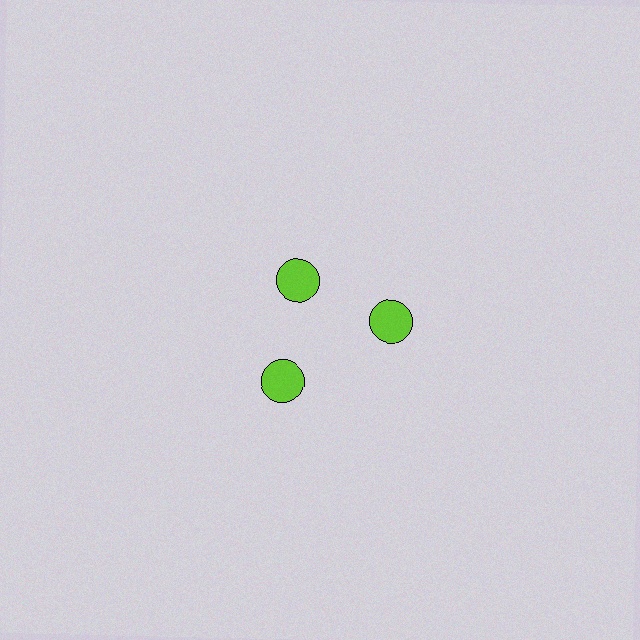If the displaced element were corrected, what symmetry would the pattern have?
It would have 3-fold rotational symmetry — the pattern would map onto itself every 120 degrees.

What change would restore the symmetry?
The symmetry would be restored by moving it outward, back onto the ring so that all 3 circles sit at equal angles and equal distance from the center.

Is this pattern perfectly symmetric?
No. The 3 lime circles are arranged in a ring, but one element near the 11 o'clock position is pulled inward toward the center, breaking the 3-fold rotational symmetry.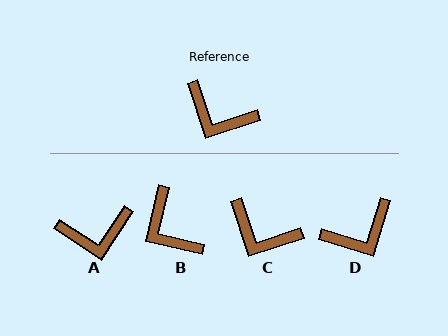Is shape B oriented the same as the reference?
No, it is off by about 31 degrees.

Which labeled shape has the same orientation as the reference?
C.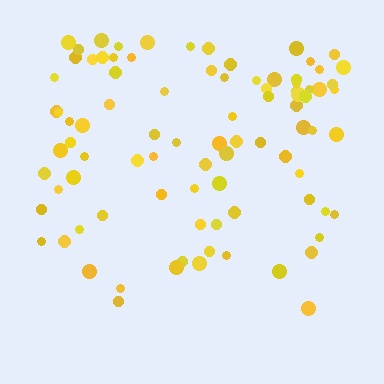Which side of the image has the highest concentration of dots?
The top.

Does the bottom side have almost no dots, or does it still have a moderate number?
Still a moderate number, just noticeably fewer than the top.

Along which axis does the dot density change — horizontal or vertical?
Vertical.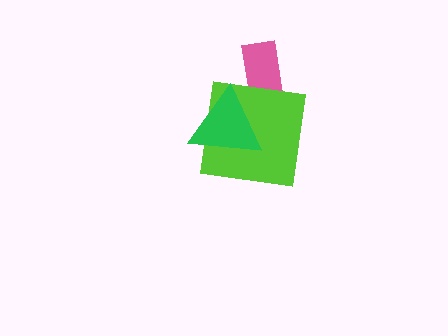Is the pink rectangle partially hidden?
Yes, it is partially covered by another shape.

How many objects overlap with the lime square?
2 objects overlap with the lime square.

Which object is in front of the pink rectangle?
The lime square is in front of the pink rectangle.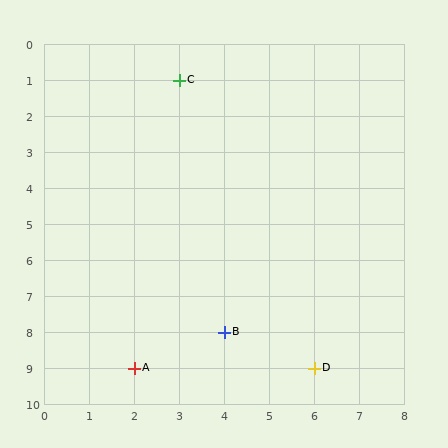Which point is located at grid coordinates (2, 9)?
Point A is at (2, 9).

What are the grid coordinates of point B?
Point B is at grid coordinates (4, 8).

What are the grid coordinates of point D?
Point D is at grid coordinates (6, 9).